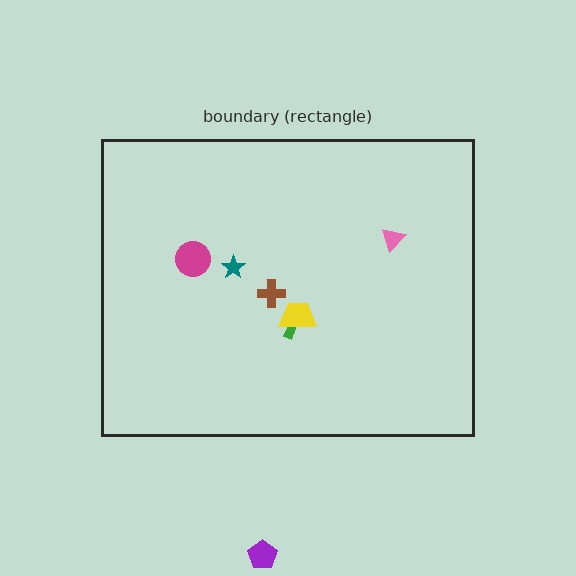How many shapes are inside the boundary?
6 inside, 1 outside.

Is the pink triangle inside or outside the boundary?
Inside.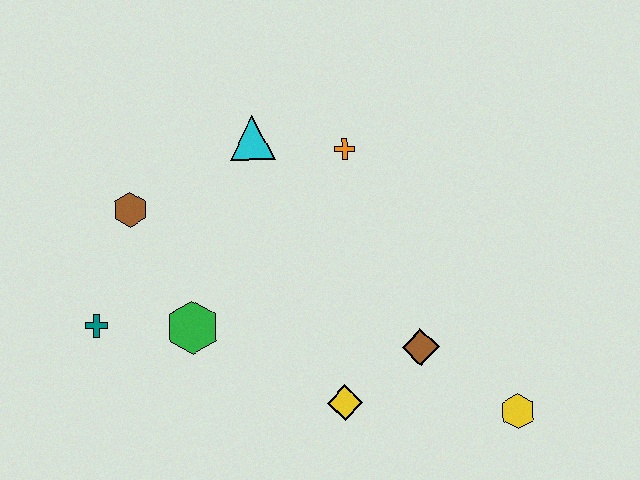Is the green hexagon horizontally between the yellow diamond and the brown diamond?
No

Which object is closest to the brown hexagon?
The teal cross is closest to the brown hexagon.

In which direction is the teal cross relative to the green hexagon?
The teal cross is to the left of the green hexagon.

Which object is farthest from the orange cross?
The yellow hexagon is farthest from the orange cross.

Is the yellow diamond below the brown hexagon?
Yes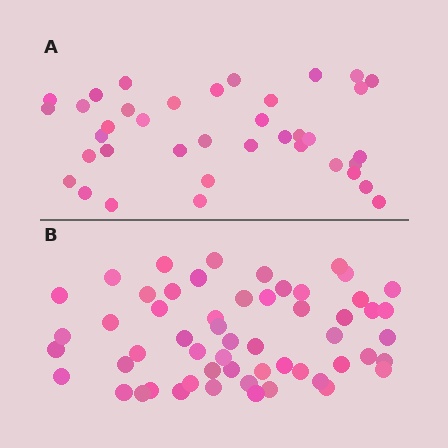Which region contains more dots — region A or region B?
Region B (the bottom region) has more dots.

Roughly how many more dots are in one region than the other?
Region B has approximately 20 more dots than region A.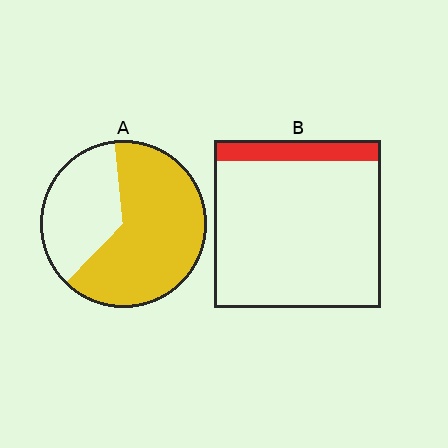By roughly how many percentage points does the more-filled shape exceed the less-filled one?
By roughly 50 percentage points (A over B).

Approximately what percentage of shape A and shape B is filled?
A is approximately 65% and B is approximately 10%.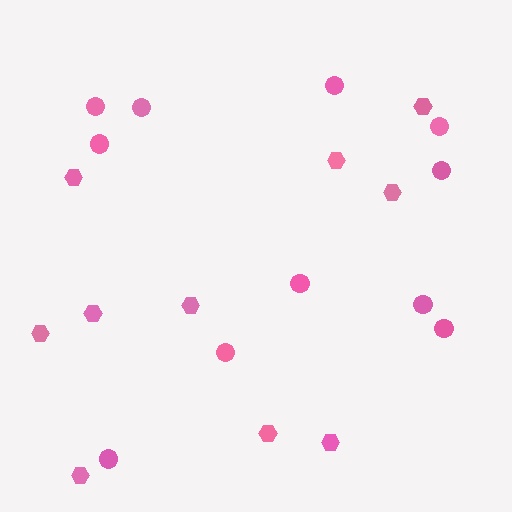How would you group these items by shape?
There are 2 groups: one group of hexagons (10) and one group of circles (11).